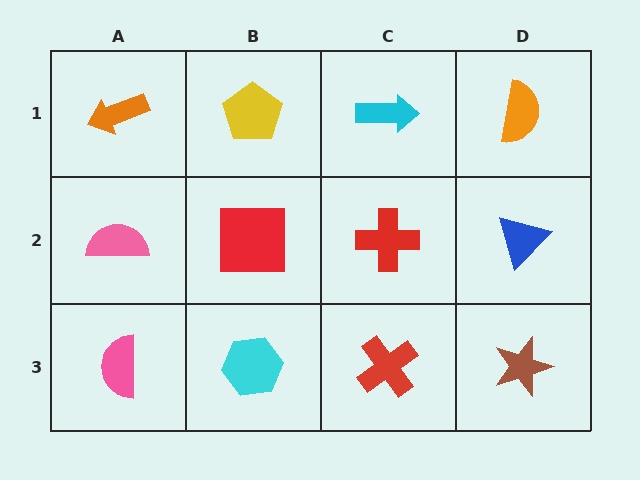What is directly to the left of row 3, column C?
A cyan hexagon.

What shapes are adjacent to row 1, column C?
A red cross (row 2, column C), a yellow pentagon (row 1, column B), an orange semicircle (row 1, column D).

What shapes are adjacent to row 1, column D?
A blue triangle (row 2, column D), a cyan arrow (row 1, column C).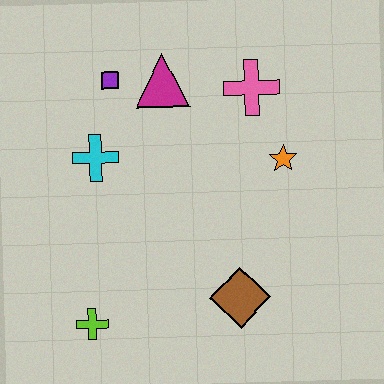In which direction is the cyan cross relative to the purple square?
The cyan cross is below the purple square.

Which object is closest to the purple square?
The magenta triangle is closest to the purple square.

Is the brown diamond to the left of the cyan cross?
No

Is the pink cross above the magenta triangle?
No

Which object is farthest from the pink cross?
The lime cross is farthest from the pink cross.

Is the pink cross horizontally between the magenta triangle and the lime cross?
No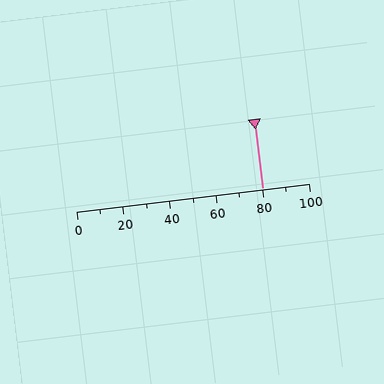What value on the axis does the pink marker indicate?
The marker indicates approximately 80.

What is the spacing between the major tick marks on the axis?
The major ticks are spaced 20 apart.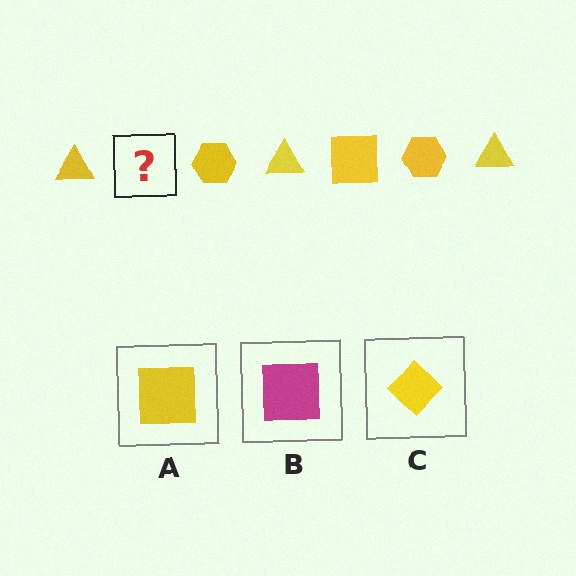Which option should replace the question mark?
Option A.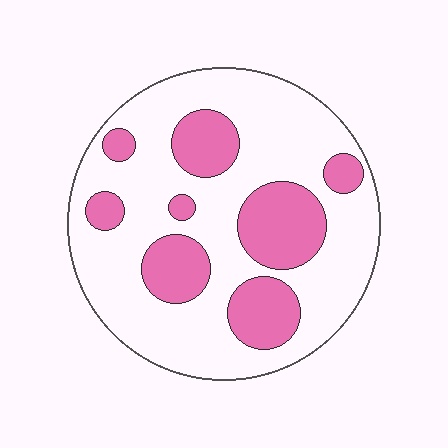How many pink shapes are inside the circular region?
8.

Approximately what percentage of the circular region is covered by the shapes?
Approximately 30%.